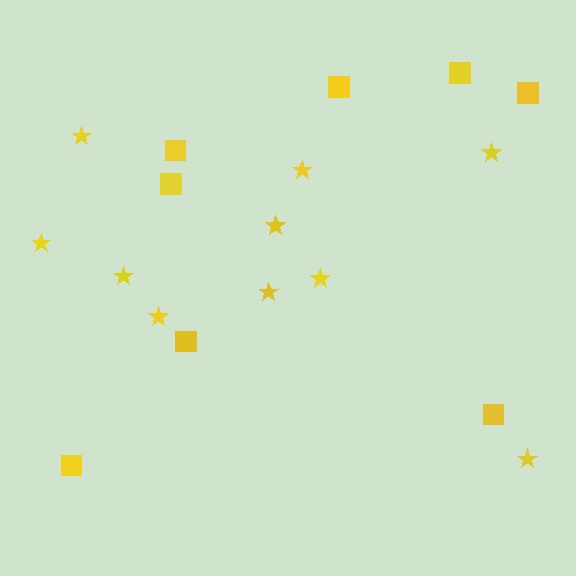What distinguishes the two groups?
There are 2 groups: one group of squares (8) and one group of stars (10).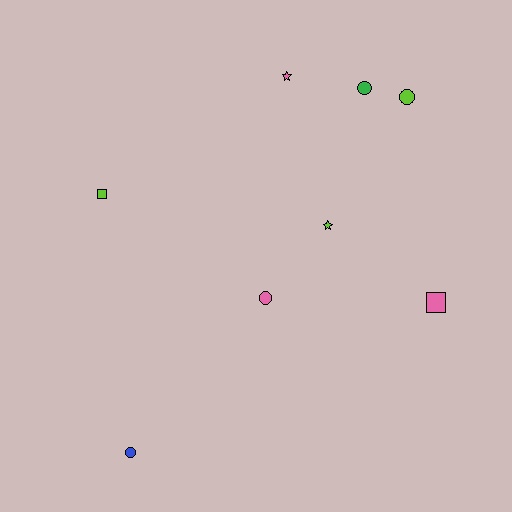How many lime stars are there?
There is 1 lime star.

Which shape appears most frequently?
Circle, with 4 objects.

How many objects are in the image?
There are 8 objects.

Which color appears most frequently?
Pink, with 3 objects.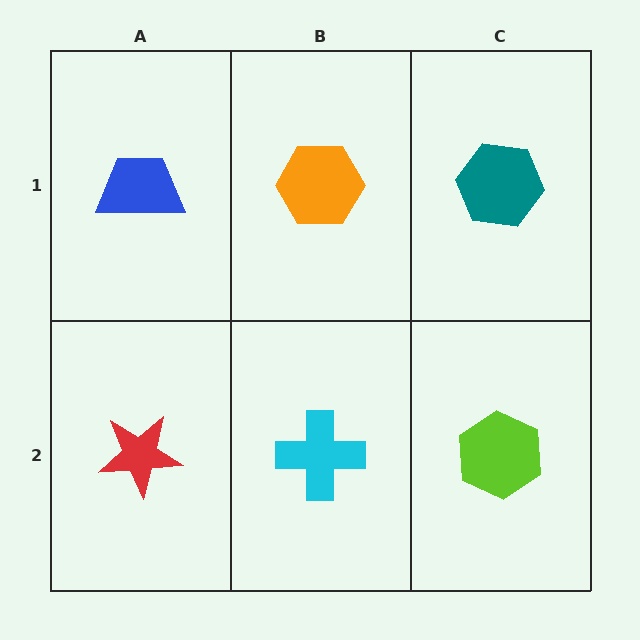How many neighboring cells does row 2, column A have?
2.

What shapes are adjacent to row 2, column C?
A teal hexagon (row 1, column C), a cyan cross (row 2, column B).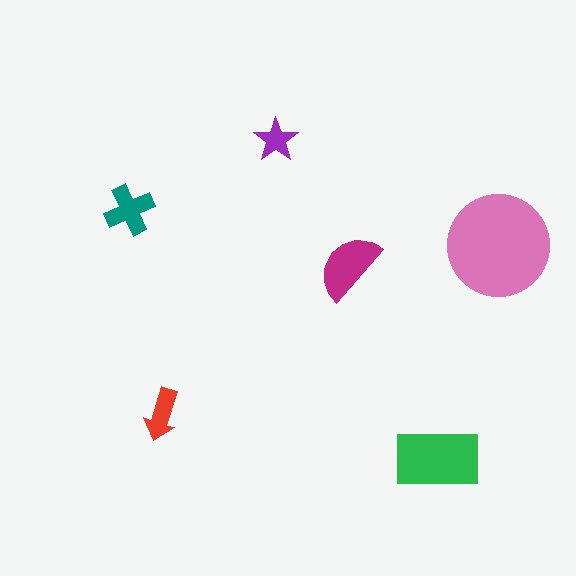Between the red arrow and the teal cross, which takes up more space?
The teal cross.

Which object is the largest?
The pink circle.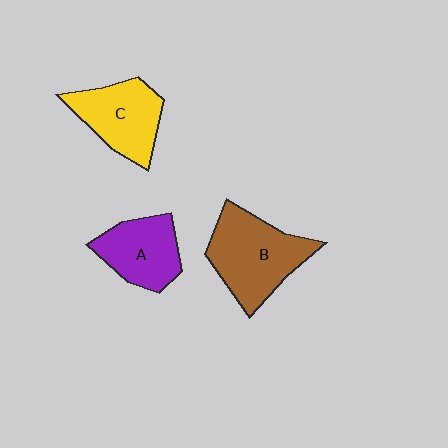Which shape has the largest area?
Shape B (brown).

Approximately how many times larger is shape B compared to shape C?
Approximately 1.3 times.